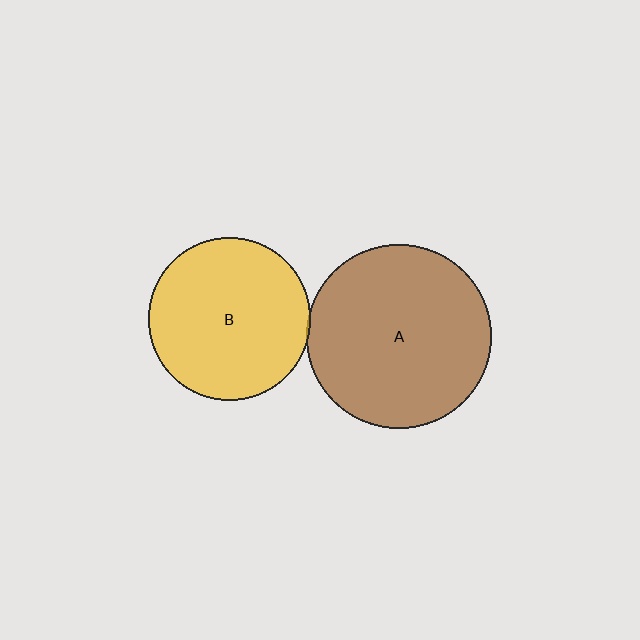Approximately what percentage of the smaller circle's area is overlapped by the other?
Approximately 5%.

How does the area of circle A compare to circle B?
Approximately 1.3 times.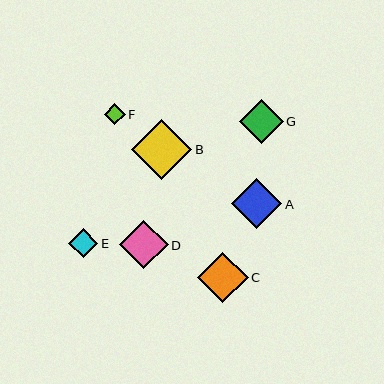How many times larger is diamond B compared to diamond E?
Diamond B is approximately 2.1 times the size of diamond E.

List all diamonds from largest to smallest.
From largest to smallest: B, C, A, D, G, E, F.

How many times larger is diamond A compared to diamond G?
Diamond A is approximately 1.1 times the size of diamond G.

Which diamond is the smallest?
Diamond F is the smallest with a size of approximately 21 pixels.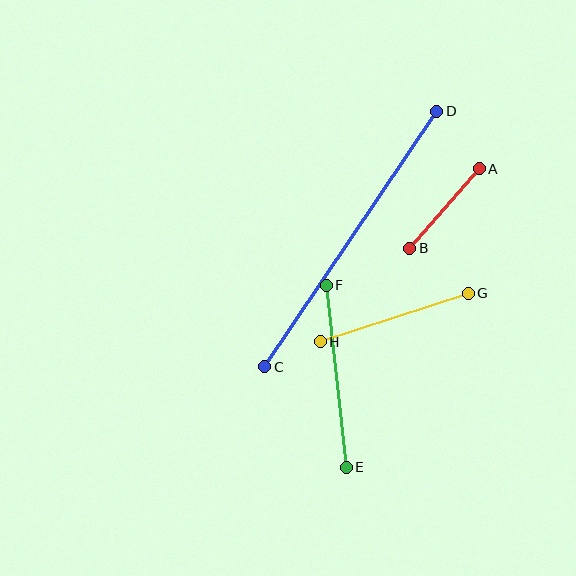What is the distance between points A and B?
The distance is approximately 105 pixels.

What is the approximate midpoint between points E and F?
The midpoint is at approximately (336, 376) pixels.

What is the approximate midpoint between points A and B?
The midpoint is at approximately (445, 209) pixels.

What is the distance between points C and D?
The distance is approximately 308 pixels.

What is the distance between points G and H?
The distance is approximately 156 pixels.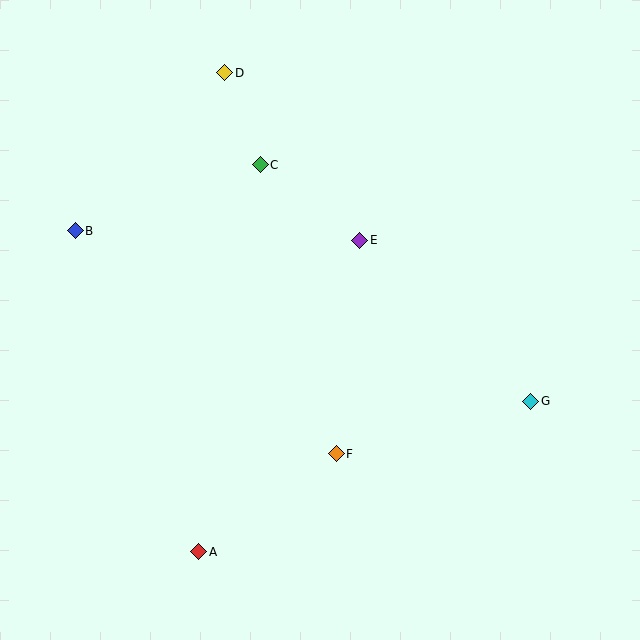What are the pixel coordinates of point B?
Point B is at (75, 231).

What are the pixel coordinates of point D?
Point D is at (225, 73).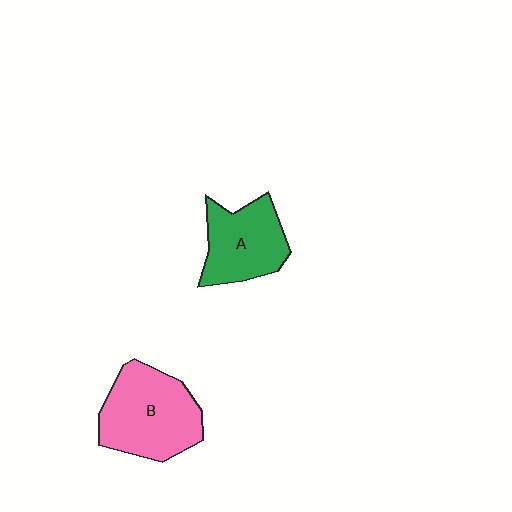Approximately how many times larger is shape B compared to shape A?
Approximately 1.3 times.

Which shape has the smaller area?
Shape A (green).